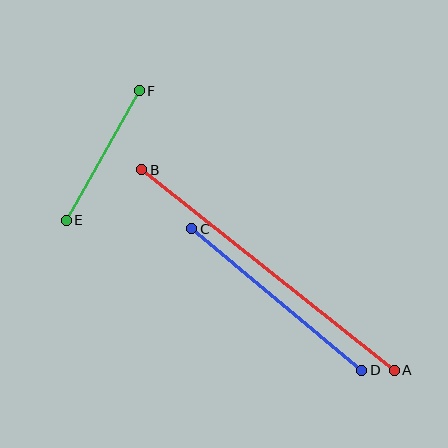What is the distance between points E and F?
The distance is approximately 149 pixels.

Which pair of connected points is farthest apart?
Points A and B are farthest apart.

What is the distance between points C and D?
The distance is approximately 221 pixels.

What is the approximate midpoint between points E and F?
The midpoint is at approximately (103, 155) pixels.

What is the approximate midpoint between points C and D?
The midpoint is at approximately (277, 300) pixels.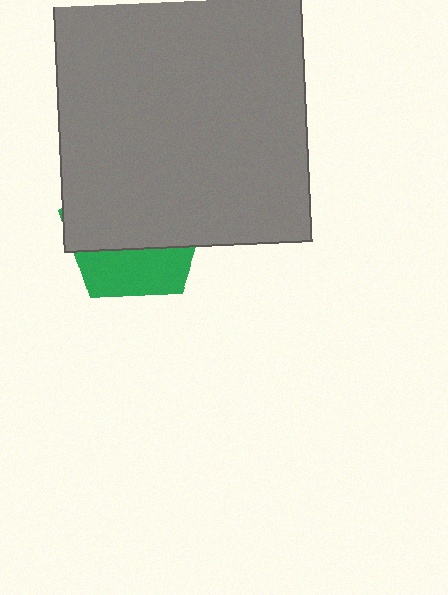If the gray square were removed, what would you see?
You would see the complete green pentagon.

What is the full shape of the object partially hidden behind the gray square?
The partially hidden object is a green pentagon.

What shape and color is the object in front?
The object in front is a gray square.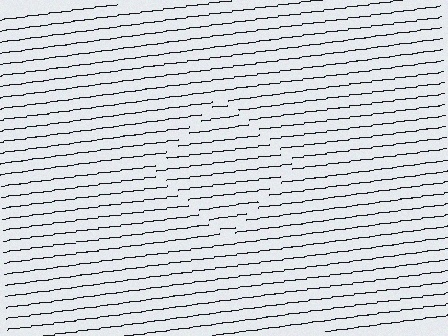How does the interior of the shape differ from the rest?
The interior of the shape contains the same grating, shifted by half a period — the contour is defined by the phase discontinuity where line-ends from the inner and outer gratings abut.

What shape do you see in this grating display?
An illusory square. The interior of the shape contains the same grating, shifted by half a period — the contour is defined by the phase discontinuity where line-ends from the inner and outer gratings abut.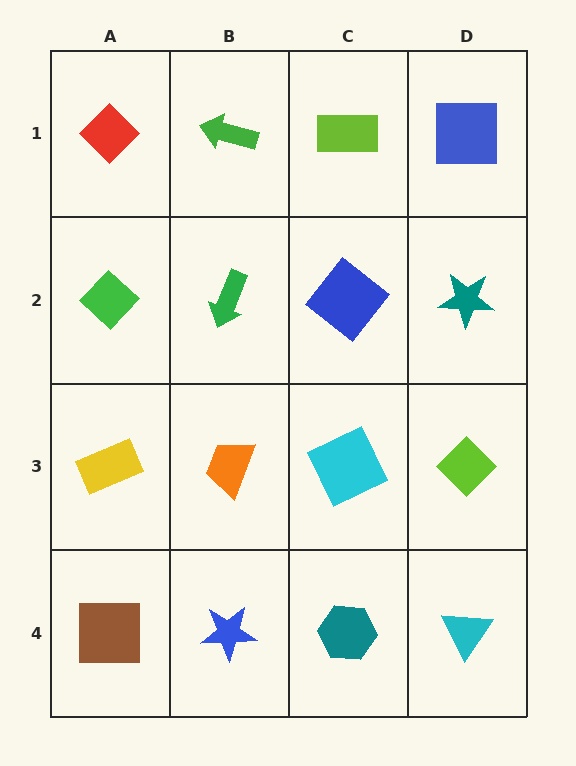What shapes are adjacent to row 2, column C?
A lime rectangle (row 1, column C), a cyan square (row 3, column C), a green arrow (row 2, column B), a teal star (row 2, column D).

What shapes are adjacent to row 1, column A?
A green diamond (row 2, column A), a green arrow (row 1, column B).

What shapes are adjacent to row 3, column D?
A teal star (row 2, column D), a cyan triangle (row 4, column D), a cyan square (row 3, column C).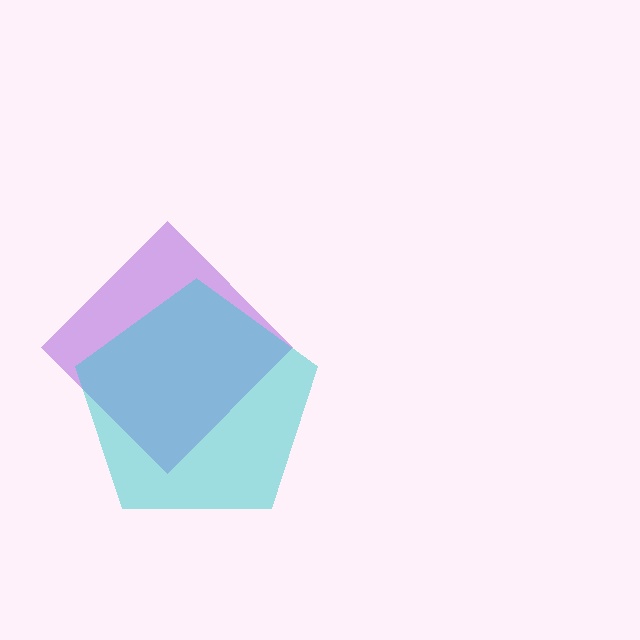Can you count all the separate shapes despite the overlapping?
Yes, there are 2 separate shapes.